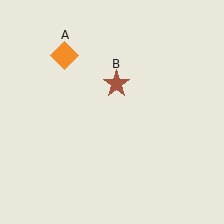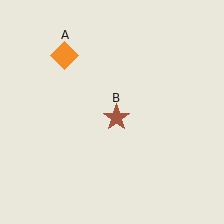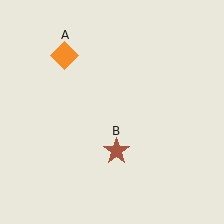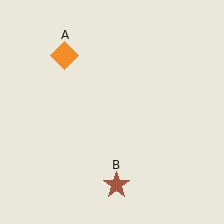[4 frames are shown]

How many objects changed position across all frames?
1 object changed position: brown star (object B).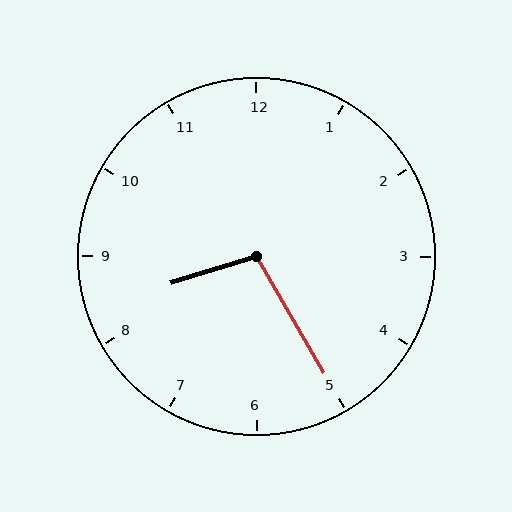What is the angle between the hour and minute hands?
Approximately 102 degrees.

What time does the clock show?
8:25.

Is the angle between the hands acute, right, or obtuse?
It is obtuse.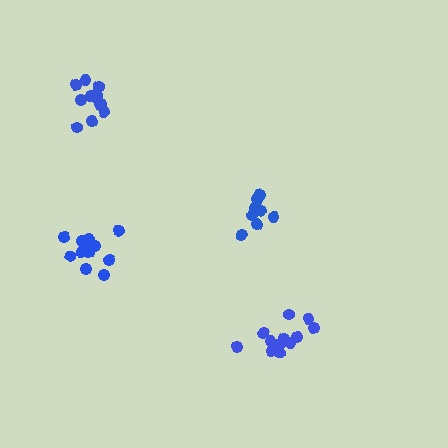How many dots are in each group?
Group 1: 13 dots, Group 2: 8 dots, Group 3: 13 dots, Group 4: 12 dots (46 total).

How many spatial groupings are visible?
There are 4 spatial groupings.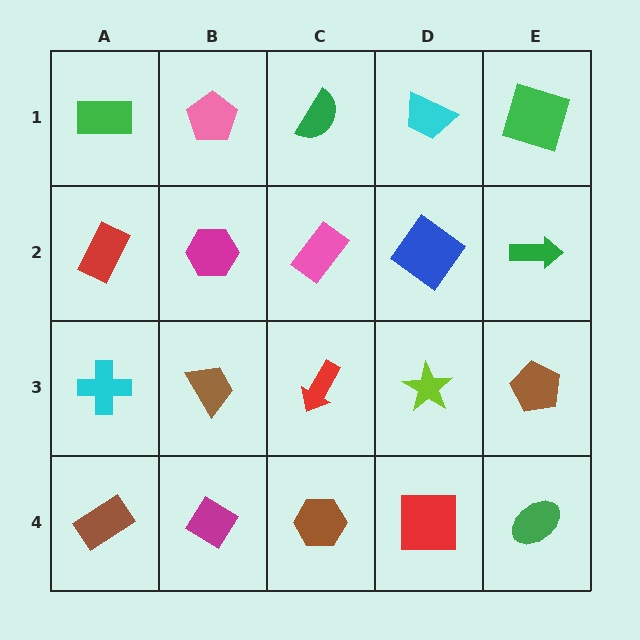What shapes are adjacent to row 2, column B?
A pink pentagon (row 1, column B), a brown trapezoid (row 3, column B), a red rectangle (row 2, column A), a pink rectangle (row 2, column C).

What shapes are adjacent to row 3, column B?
A magenta hexagon (row 2, column B), a magenta diamond (row 4, column B), a cyan cross (row 3, column A), a red arrow (row 3, column C).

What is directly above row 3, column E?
A green arrow.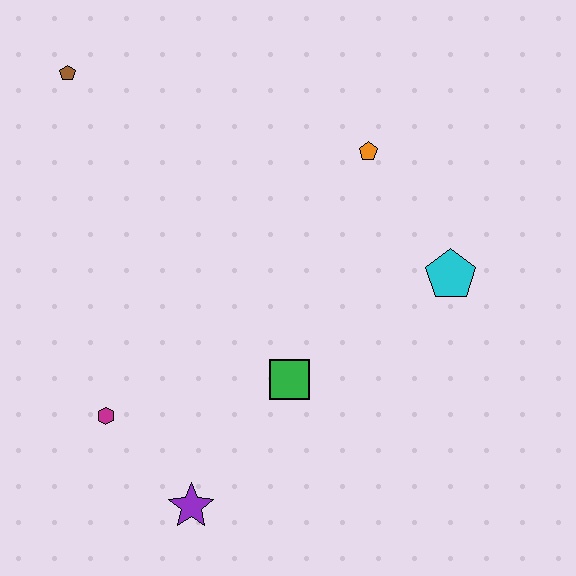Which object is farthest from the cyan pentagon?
The brown pentagon is farthest from the cyan pentagon.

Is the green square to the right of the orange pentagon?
No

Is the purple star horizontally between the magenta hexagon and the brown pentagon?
No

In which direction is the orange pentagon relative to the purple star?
The orange pentagon is above the purple star.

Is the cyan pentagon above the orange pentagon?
No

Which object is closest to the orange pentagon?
The cyan pentagon is closest to the orange pentagon.